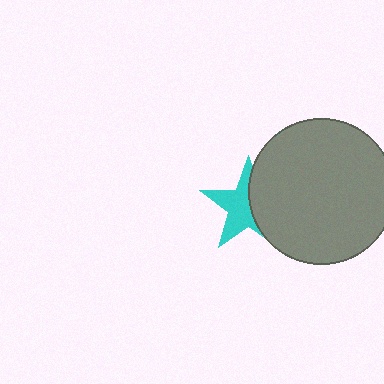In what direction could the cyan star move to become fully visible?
The cyan star could move left. That would shift it out from behind the gray circle entirely.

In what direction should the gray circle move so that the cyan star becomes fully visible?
The gray circle should move right. That is the shortest direction to clear the overlap and leave the cyan star fully visible.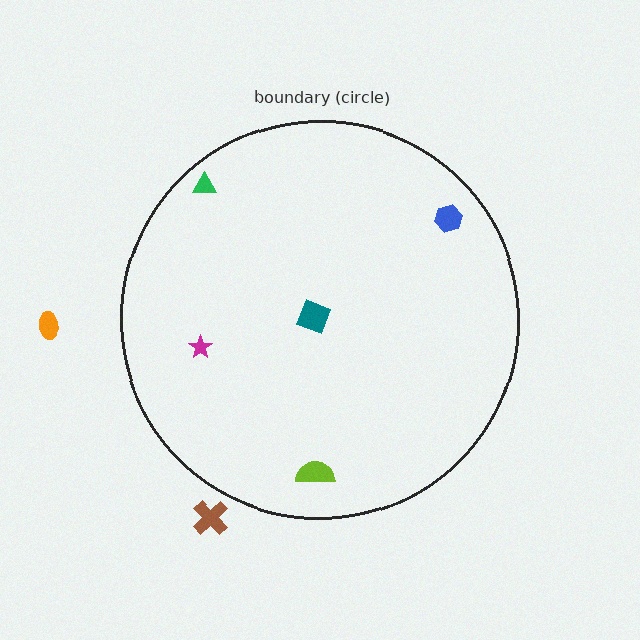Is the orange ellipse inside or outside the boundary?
Outside.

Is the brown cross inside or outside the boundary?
Outside.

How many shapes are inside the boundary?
5 inside, 2 outside.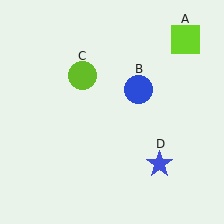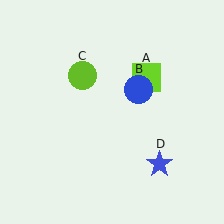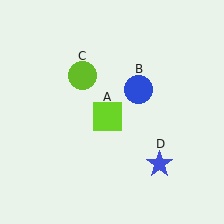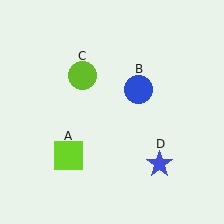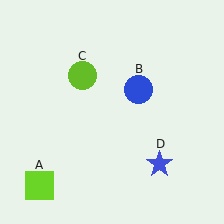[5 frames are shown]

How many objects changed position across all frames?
1 object changed position: lime square (object A).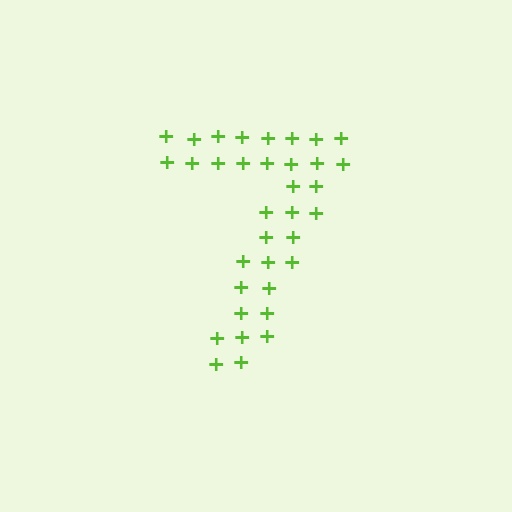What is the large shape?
The large shape is the digit 7.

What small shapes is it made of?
It is made of small plus signs.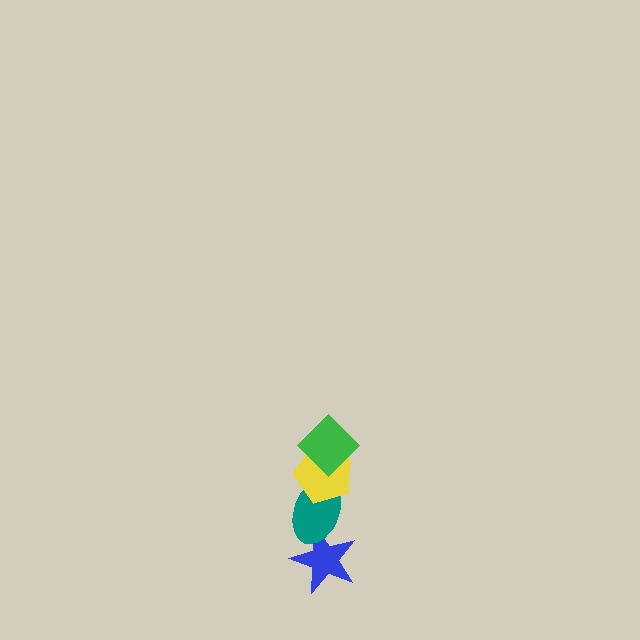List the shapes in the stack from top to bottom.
From top to bottom: the green diamond, the yellow pentagon, the teal ellipse, the blue star.